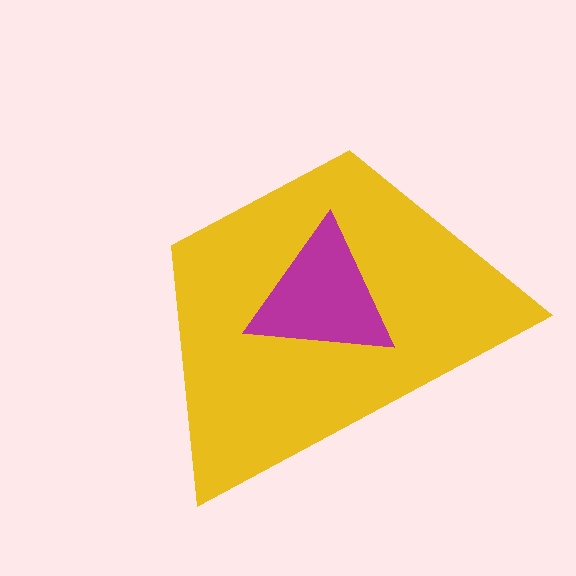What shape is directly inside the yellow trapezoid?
The magenta triangle.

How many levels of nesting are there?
2.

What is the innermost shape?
The magenta triangle.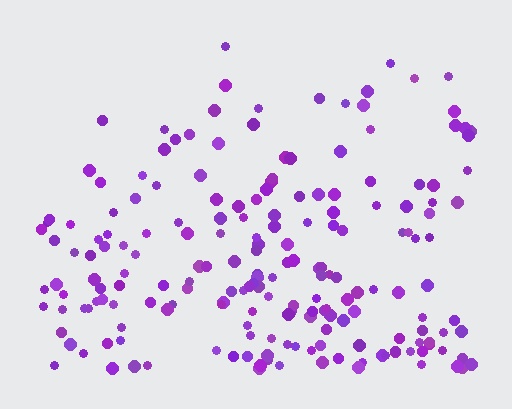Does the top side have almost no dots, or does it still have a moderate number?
Still a moderate number, just noticeably fewer than the bottom.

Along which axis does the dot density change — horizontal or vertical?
Vertical.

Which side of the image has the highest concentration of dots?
The bottom.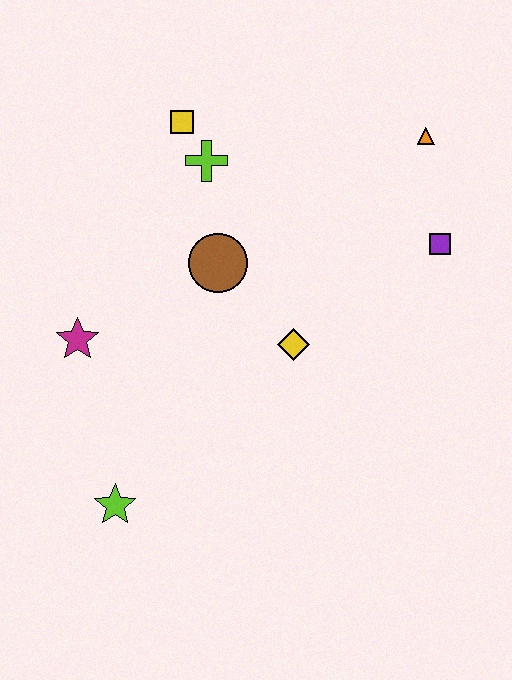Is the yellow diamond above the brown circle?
No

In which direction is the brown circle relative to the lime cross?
The brown circle is below the lime cross.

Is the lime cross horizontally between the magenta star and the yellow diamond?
Yes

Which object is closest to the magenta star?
The brown circle is closest to the magenta star.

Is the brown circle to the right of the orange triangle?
No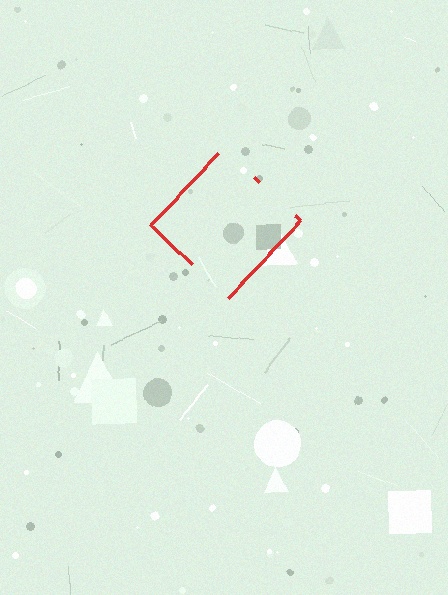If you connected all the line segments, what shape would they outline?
They would outline a diamond.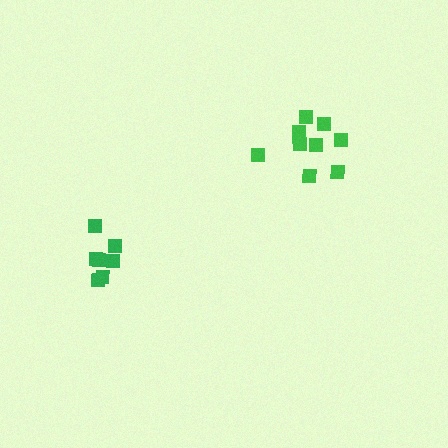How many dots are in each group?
Group 1: 10 dots, Group 2: 7 dots (17 total).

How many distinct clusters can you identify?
There are 2 distinct clusters.